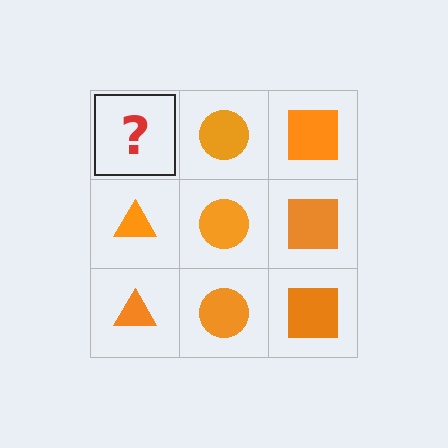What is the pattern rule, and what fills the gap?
The rule is that each column has a consistent shape. The gap should be filled with an orange triangle.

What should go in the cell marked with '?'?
The missing cell should contain an orange triangle.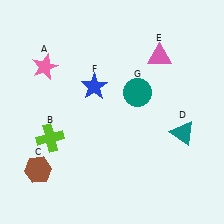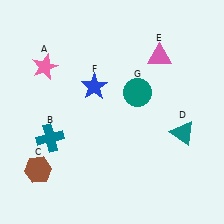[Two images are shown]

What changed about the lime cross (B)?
In Image 1, B is lime. In Image 2, it changed to teal.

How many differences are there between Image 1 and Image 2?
There is 1 difference between the two images.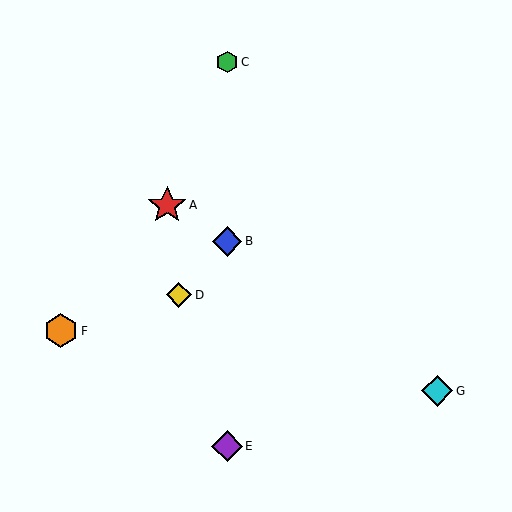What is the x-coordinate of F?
Object F is at x≈61.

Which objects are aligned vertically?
Objects B, C, E are aligned vertically.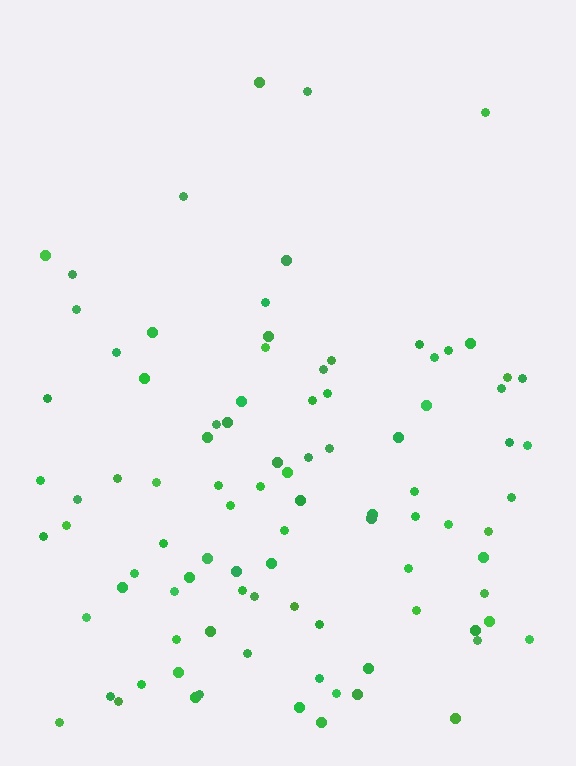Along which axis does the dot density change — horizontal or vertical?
Vertical.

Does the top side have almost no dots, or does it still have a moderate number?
Still a moderate number, just noticeably fewer than the bottom.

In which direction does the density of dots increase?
From top to bottom, with the bottom side densest.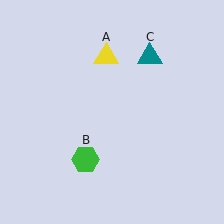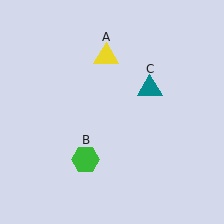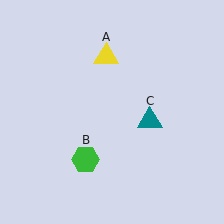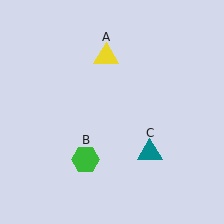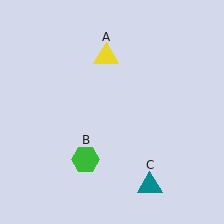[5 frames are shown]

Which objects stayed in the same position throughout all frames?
Yellow triangle (object A) and green hexagon (object B) remained stationary.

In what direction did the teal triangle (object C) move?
The teal triangle (object C) moved down.